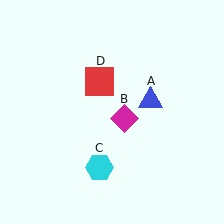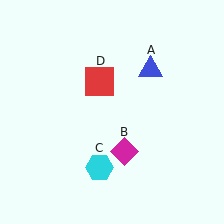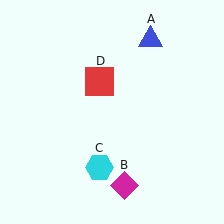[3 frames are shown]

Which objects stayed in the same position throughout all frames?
Cyan hexagon (object C) and red square (object D) remained stationary.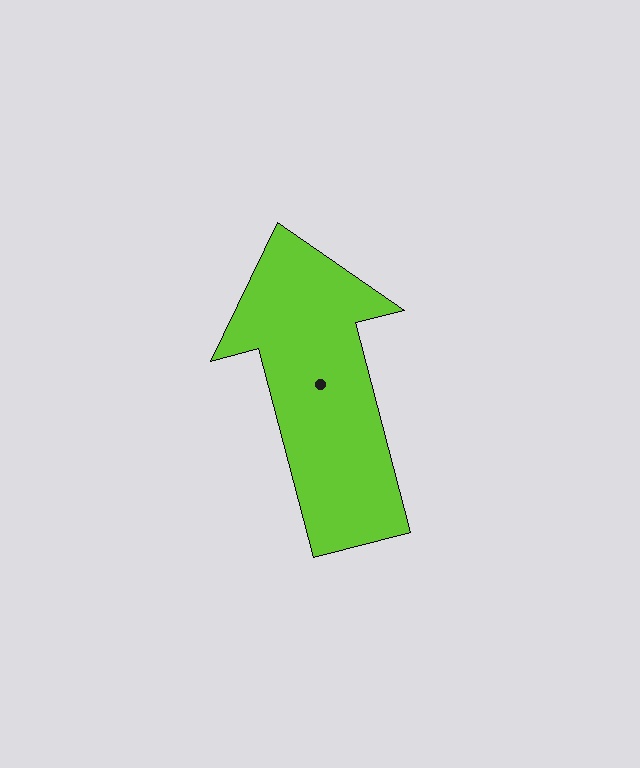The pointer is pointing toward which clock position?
Roughly 12 o'clock.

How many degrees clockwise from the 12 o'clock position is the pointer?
Approximately 345 degrees.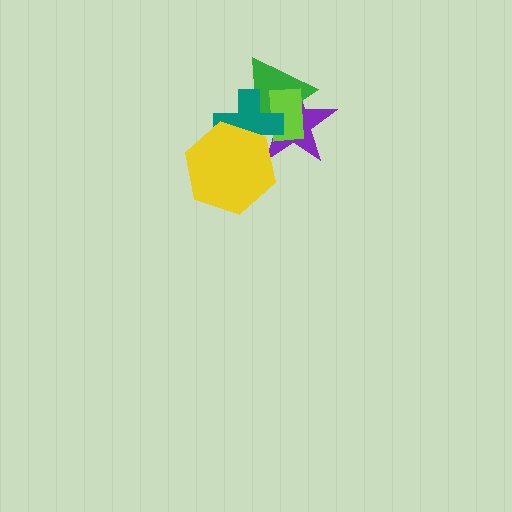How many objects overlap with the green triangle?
3 objects overlap with the green triangle.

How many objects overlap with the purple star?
4 objects overlap with the purple star.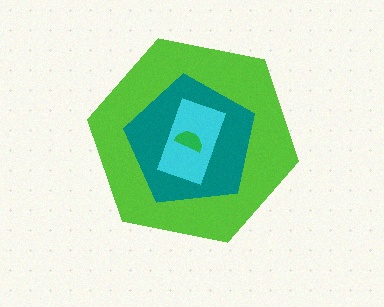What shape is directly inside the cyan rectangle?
The green semicircle.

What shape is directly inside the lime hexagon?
The teal pentagon.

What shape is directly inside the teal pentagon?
The cyan rectangle.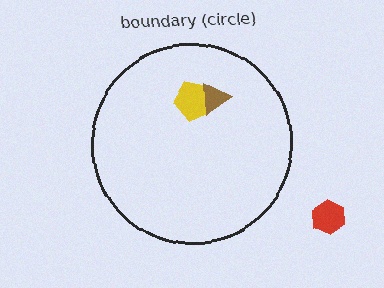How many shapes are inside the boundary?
2 inside, 1 outside.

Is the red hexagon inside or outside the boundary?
Outside.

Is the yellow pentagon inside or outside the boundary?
Inside.